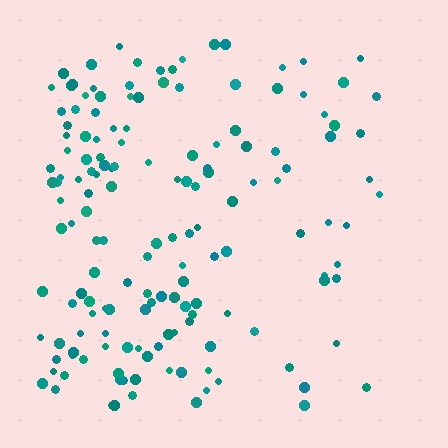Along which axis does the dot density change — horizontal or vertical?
Horizontal.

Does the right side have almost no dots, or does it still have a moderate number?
Still a moderate number, just noticeably fewer than the left.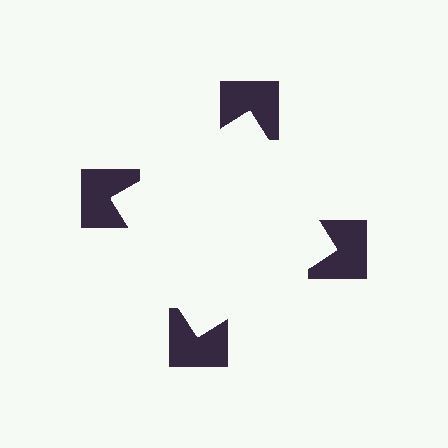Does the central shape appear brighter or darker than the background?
It typically appears slightly brighter than the background, even though no actual brightness change is drawn.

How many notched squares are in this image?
There are 4 — one at each vertex of the illusory square.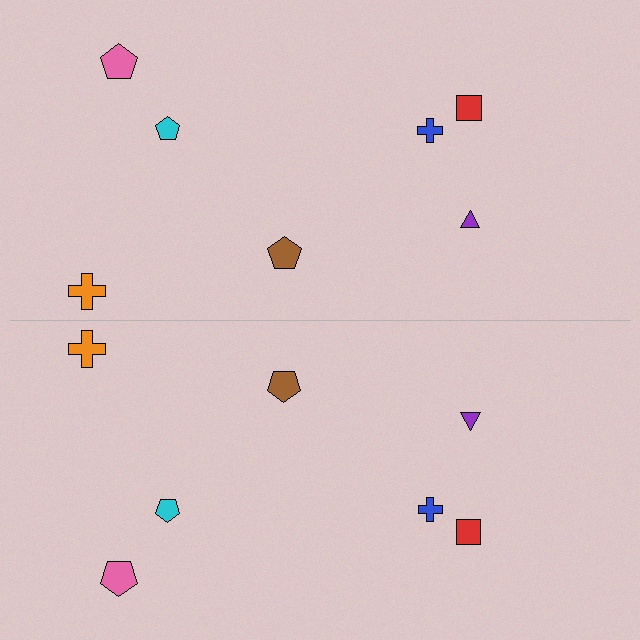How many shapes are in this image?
There are 14 shapes in this image.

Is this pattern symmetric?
Yes, this pattern has bilateral (reflection) symmetry.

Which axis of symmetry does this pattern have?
The pattern has a horizontal axis of symmetry running through the center of the image.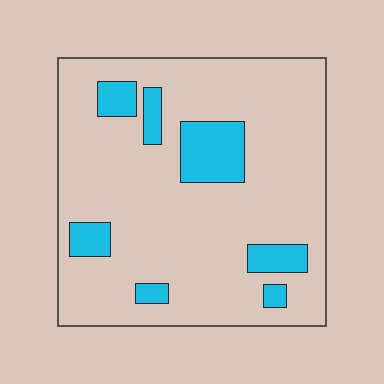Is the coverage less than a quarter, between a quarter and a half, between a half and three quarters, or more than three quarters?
Less than a quarter.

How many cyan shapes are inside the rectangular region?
7.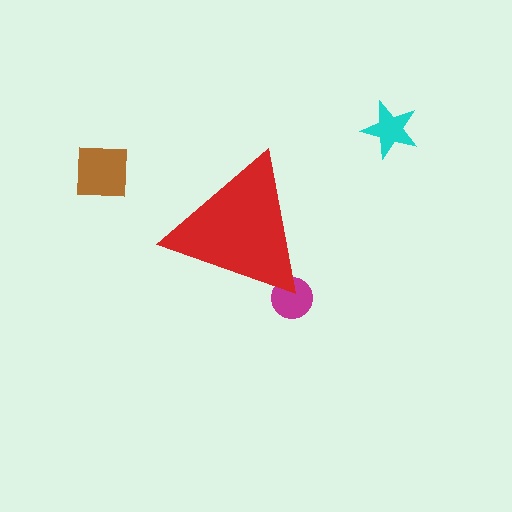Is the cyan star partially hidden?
No, the cyan star is fully visible.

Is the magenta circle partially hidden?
Yes, the magenta circle is partially hidden behind the red triangle.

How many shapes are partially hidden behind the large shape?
1 shape is partially hidden.